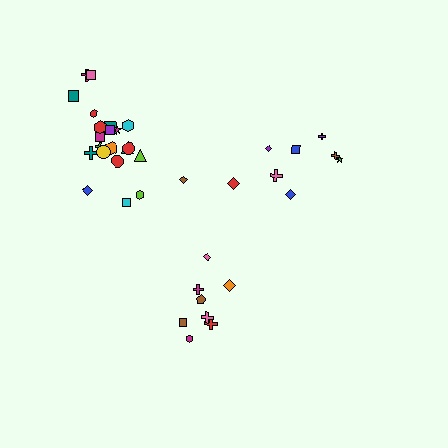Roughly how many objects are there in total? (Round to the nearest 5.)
Roughly 40 objects in total.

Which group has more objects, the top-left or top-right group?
The top-left group.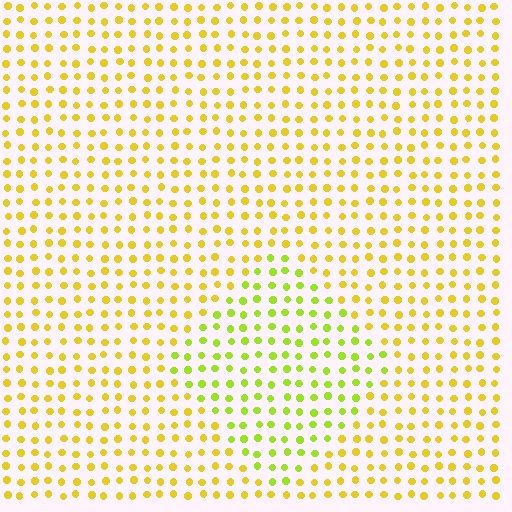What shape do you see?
I see a diamond.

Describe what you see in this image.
The image is filled with small yellow elements in a uniform arrangement. A diamond-shaped region is visible where the elements are tinted to a slightly different hue, forming a subtle color boundary.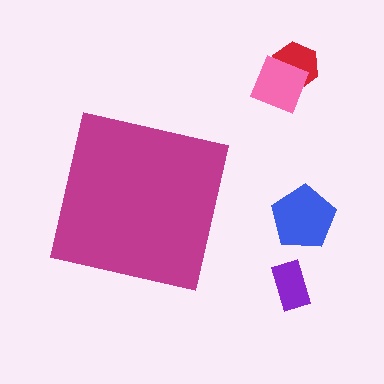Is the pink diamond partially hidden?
No, the pink diamond is fully visible.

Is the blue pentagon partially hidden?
No, the blue pentagon is fully visible.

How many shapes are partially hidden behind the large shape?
0 shapes are partially hidden.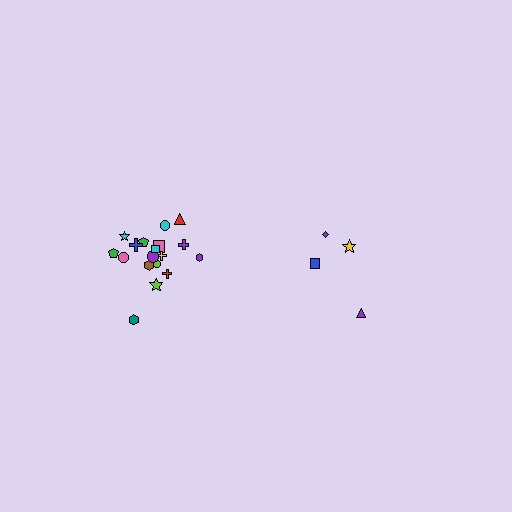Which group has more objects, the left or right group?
The left group.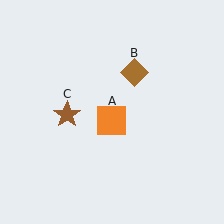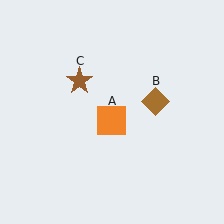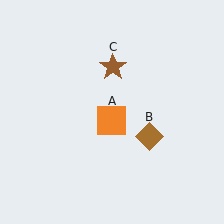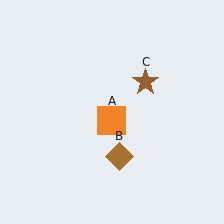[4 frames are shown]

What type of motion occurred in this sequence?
The brown diamond (object B), brown star (object C) rotated clockwise around the center of the scene.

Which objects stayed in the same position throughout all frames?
Orange square (object A) remained stationary.